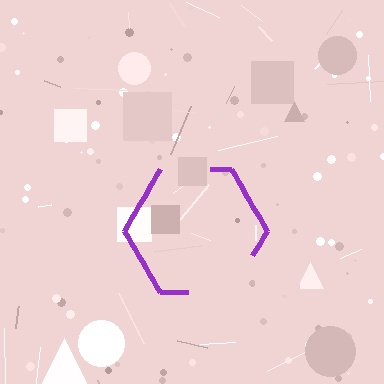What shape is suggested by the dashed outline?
The dashed outline suggests a hexagon.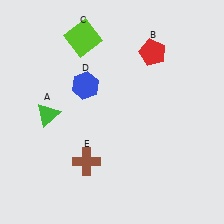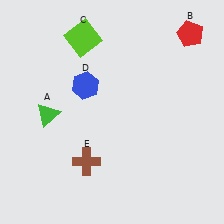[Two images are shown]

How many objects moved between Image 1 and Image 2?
1 object moved between the two images.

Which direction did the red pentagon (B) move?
The red pentagon (B) moved right.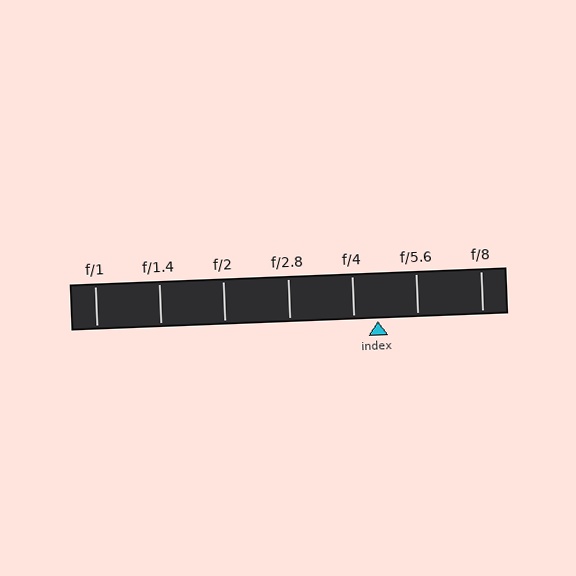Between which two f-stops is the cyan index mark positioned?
The index mark is between f/4 and f/5.6.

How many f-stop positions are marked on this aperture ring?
There are 7 f-stop positions marked.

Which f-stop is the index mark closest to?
The index mark is closest to f/4.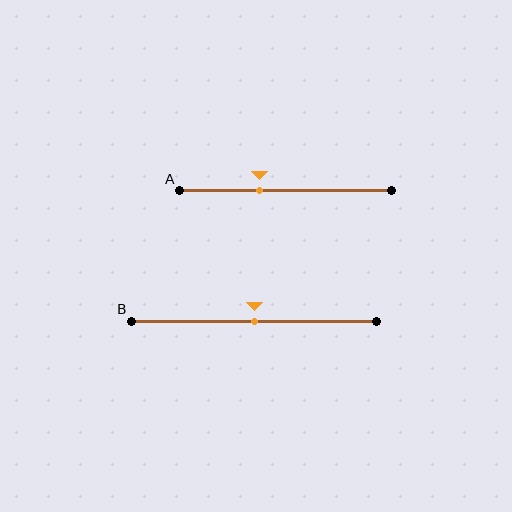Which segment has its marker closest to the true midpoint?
Segment B has its marker closest to the true midpoint.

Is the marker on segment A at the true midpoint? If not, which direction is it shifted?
No, the marker on segment A is shifted to the left by about 12% of the segment length.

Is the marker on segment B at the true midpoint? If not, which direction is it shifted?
Yes, the marker on segment B is at the true midpoint.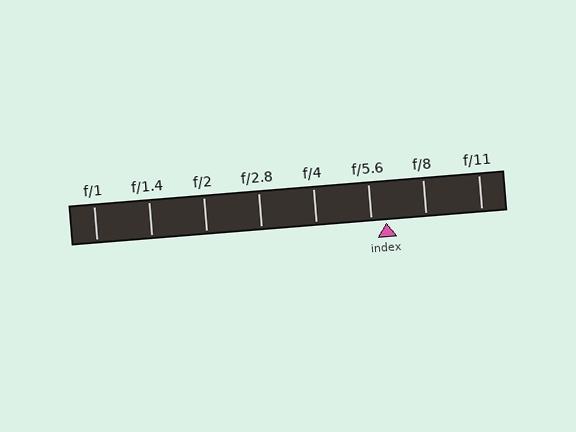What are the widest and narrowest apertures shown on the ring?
The widest aperture shown is f/1 and the narrowest is f/11.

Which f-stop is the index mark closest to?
The index mark is closest to f/5.6.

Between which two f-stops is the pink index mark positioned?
The index mark is between f/5.6 and f/8.